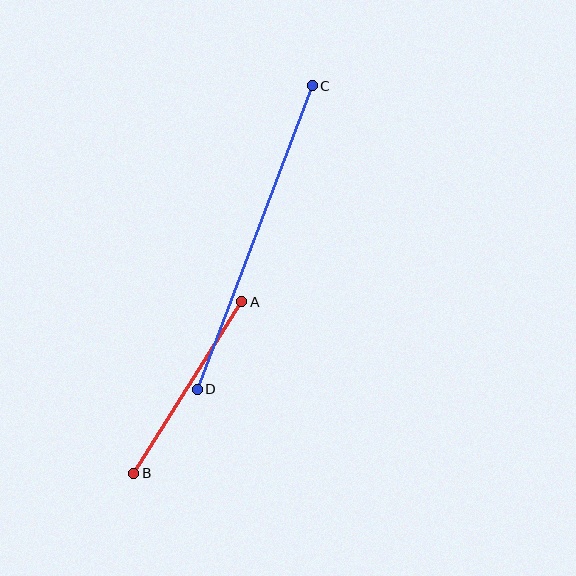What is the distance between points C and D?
The distance is approximately 325 pixels.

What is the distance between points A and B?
The distance is approximately 202 pixels.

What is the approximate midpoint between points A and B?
The midpoint is at approximately (188, 388) pixels.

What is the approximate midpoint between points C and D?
The midpoint is at approximately (255, 238) pixels.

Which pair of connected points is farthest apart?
Points C and D are farthest apart.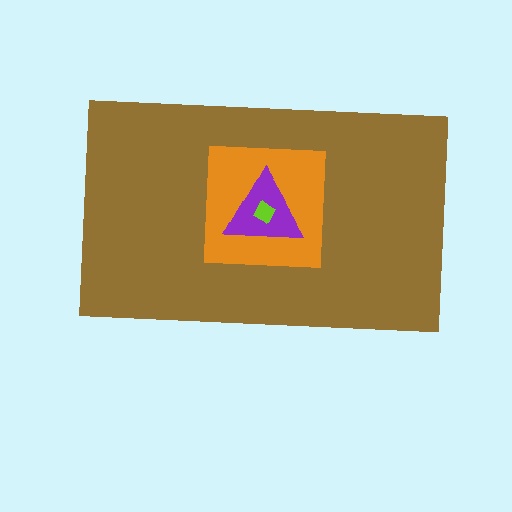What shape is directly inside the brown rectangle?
The orange square.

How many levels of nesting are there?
4.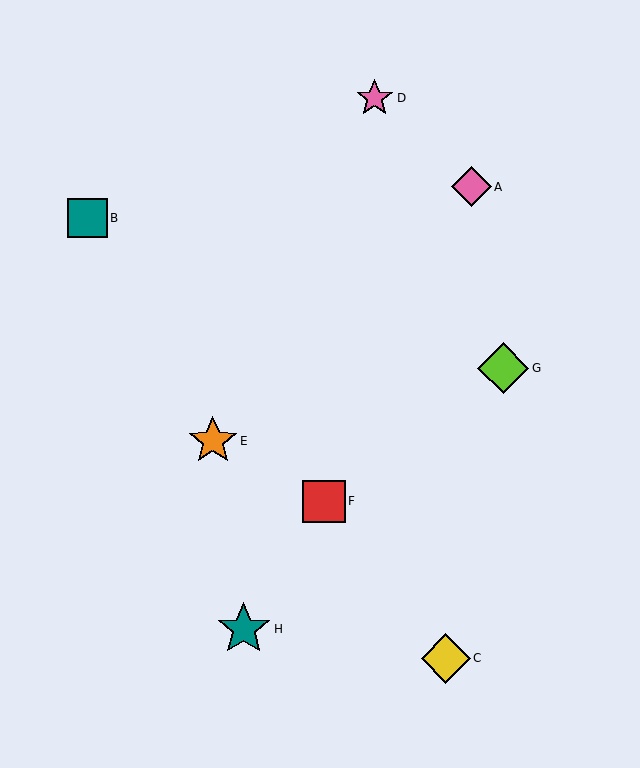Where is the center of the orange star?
The center of the orange star is at (213, 441).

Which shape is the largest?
The teal star (labeled H) is the largest.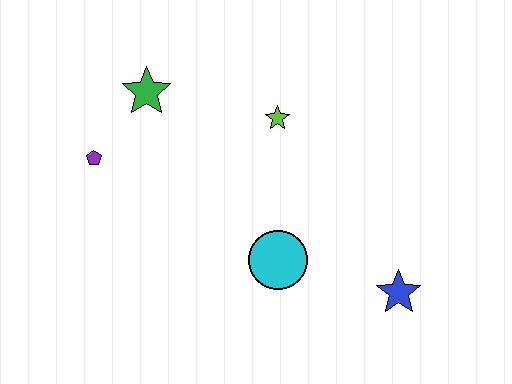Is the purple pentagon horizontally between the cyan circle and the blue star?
No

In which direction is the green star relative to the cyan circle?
The green star is above the cyan circle.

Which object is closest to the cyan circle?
The blue star is closest to the cyan circle.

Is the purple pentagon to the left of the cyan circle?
Yes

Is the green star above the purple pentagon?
Yes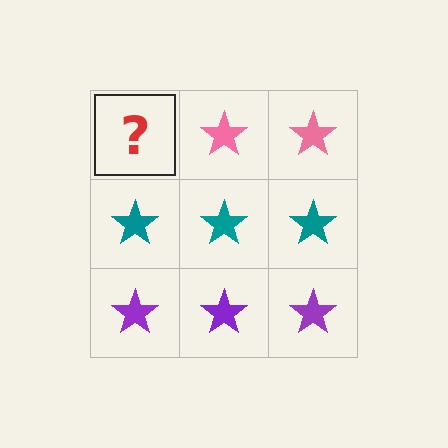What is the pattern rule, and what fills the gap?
The rule is that each row has a consistent color. The gap should be filled with a pink star.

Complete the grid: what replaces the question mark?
The question mark should be replaced with a pink star.